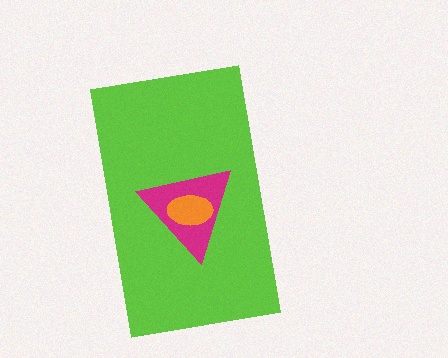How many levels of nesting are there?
3.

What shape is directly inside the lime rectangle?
The magenta triangle.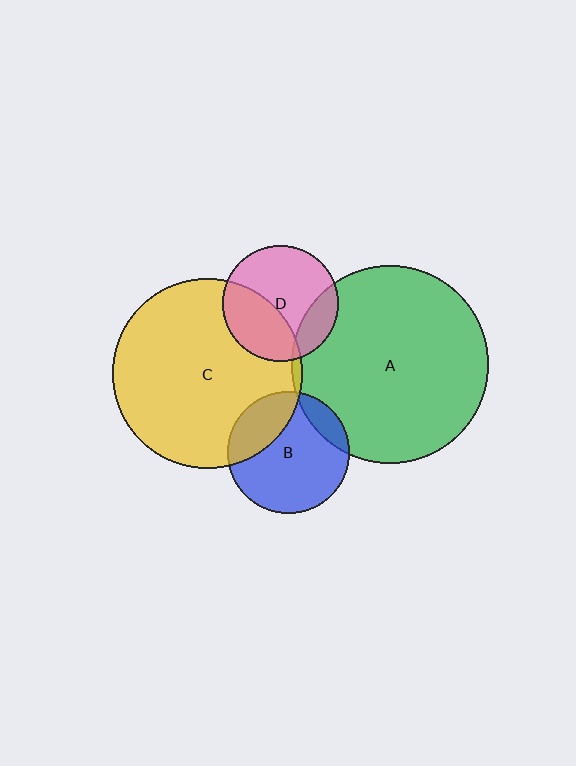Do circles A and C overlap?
Yes.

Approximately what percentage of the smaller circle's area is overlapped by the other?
Approximately 5%.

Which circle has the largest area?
Circle A (green).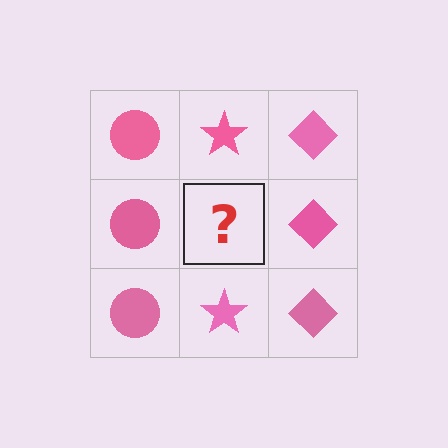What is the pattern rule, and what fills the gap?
The rule is that each column has a consistent shape. The gap should be filled with a pink star.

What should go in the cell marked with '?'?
The missing cell should contain a pink star.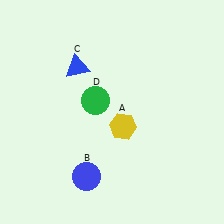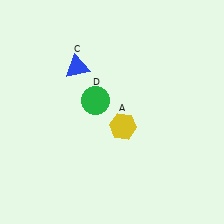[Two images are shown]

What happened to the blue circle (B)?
The blue circle (B) was removed in Image 2. It was in the bottom-left area of Image 1.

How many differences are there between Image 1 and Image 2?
There is 1 difference between the two images.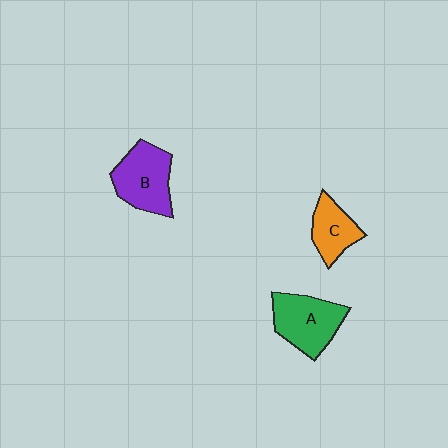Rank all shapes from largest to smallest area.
From largest to smallest: A (green), B (purple), C (orange).